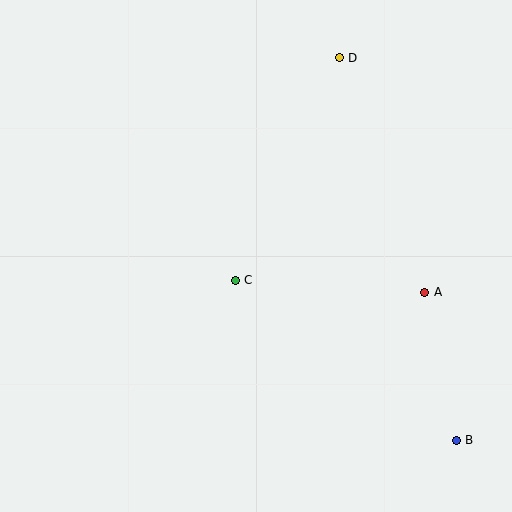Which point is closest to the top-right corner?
Point D is closest to the top-right corner.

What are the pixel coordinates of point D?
Point D is at (339, 58).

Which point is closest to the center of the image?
Point C at (235, 280) is closest to the center.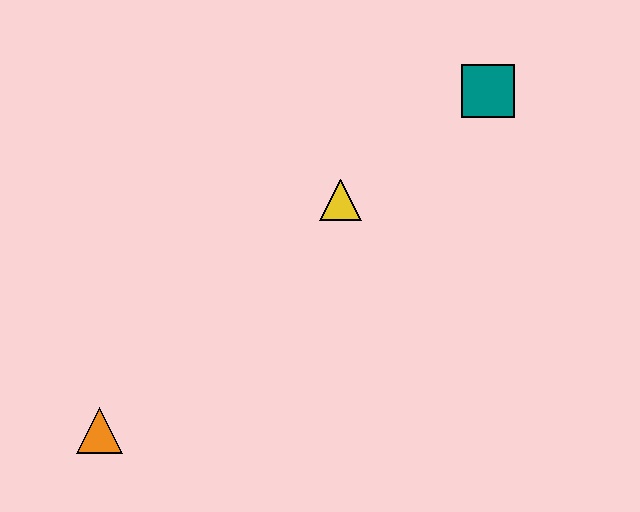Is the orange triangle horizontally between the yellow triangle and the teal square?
No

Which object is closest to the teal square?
The yellow triangle is closest to the teal square.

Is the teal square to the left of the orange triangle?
No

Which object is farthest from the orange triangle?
The teal square is farthest from the orange triangle.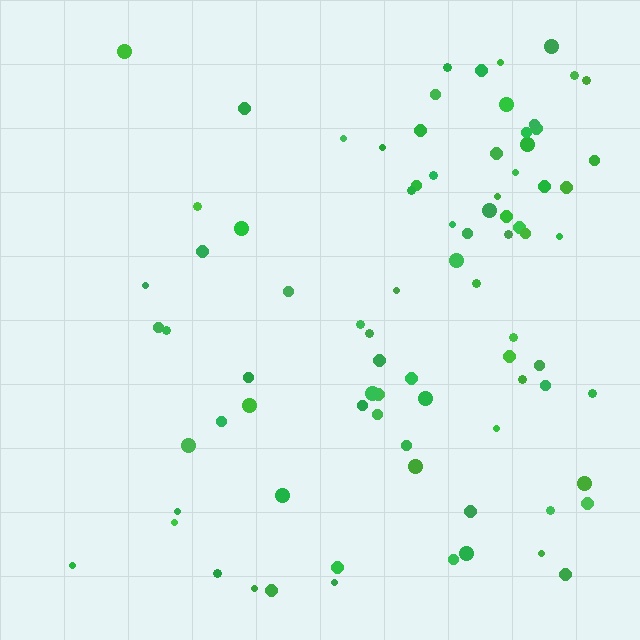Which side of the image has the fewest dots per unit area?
The left.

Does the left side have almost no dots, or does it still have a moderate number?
Still a moderate number, just noticeably fewer than the right.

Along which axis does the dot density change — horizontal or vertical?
Horizontal.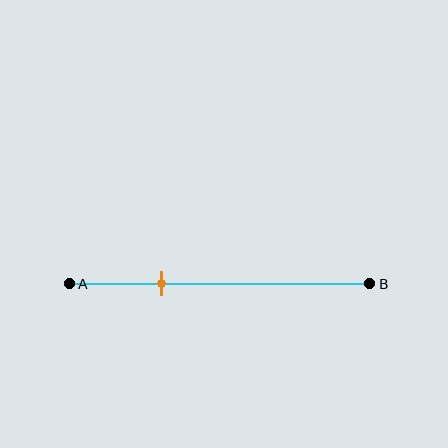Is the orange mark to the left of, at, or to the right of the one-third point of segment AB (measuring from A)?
The orange mark is approximately at the one-third point of segment AB.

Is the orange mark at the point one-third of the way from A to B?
Yes, the mark is approximately at the one-third point.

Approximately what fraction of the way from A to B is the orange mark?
The orange mark is approximately 30% of the way from A to B.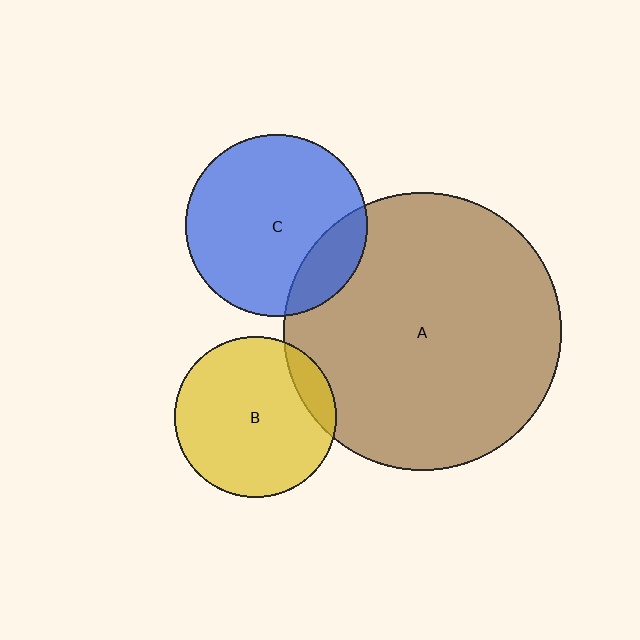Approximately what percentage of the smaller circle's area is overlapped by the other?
Approximately 20%.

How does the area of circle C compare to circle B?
Approximately 1.3 times.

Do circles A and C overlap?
Yes.